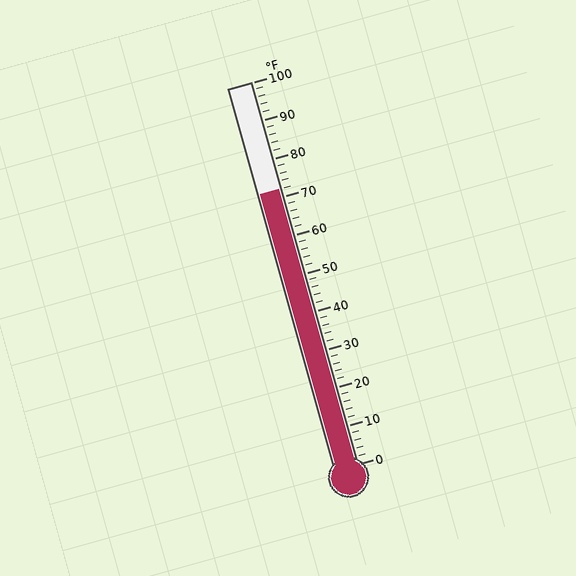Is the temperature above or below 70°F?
The temperature is above 70°F.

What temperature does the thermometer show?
The thermometer shows approximately 72°F.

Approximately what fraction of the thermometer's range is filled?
The thermometer is filled to approximately 70% of its range.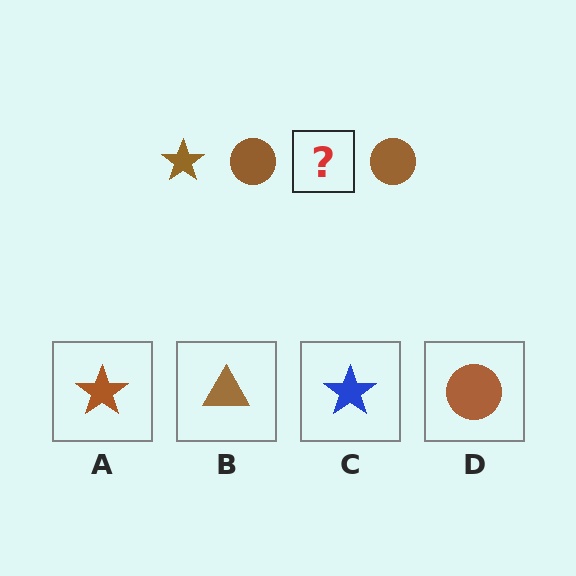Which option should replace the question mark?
Option A.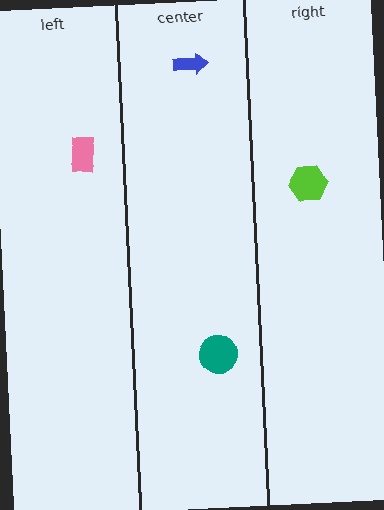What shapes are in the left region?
The pink rectangle.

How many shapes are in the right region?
1.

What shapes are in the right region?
The lime hexagon.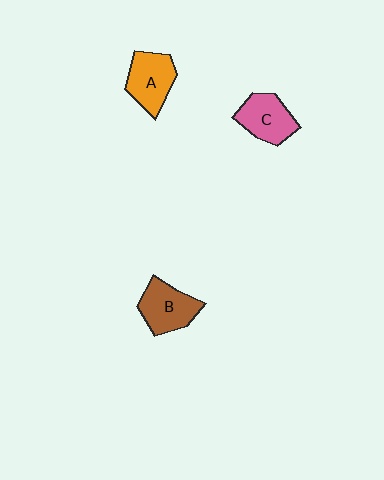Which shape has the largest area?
Shape B (brown).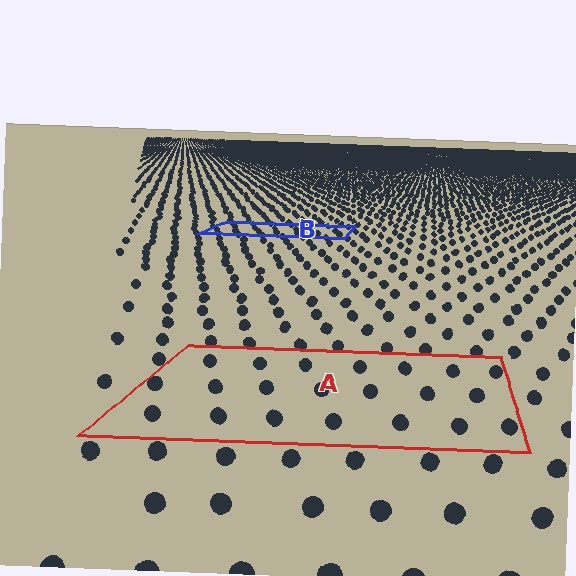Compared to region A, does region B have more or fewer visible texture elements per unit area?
Region B has more texture elements per unit area — they are packed more densely because it is farther away.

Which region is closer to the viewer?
Region A is closer. The texture elements there are larger and more spread out.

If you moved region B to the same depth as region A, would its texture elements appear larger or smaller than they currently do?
They would appear larger. At a closer depth, the same texture elements are projected at a bigger on-screen size.